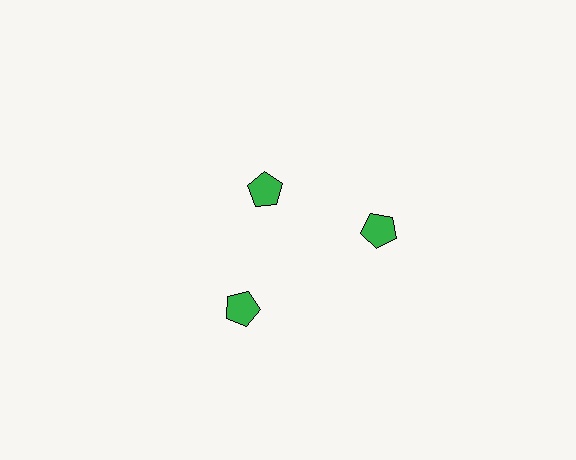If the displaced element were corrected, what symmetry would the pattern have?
It would have 3-fold rotational symmetry — the pattern would map onto itself every 120 degrees.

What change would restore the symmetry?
The symmetry would be restored by moving it outward, back onto the ring so that all 3 pentagons sit at equal angles and equal distance from the center.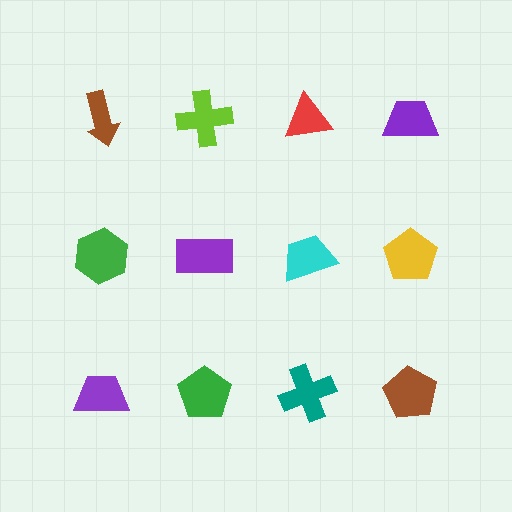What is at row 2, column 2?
A purple rectangle.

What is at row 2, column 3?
A cyan trapezoid.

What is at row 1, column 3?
A red triangle.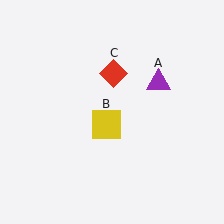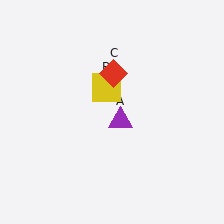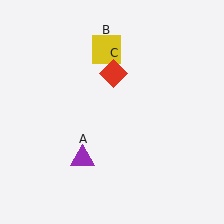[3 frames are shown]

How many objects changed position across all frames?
2 objects changed position: purple triangle (object A), yellow square (object B).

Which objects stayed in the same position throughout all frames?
Red diamond (object C) remained stationary.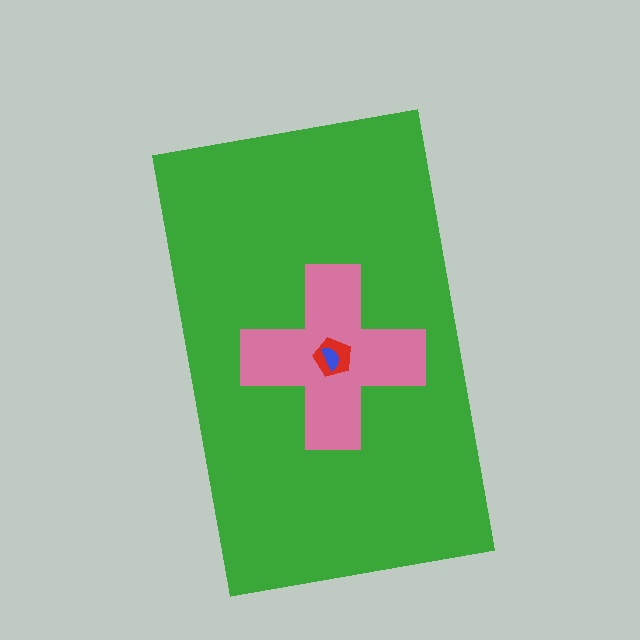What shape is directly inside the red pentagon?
The blue semicircle.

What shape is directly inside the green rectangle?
The pink cross.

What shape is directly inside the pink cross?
The red pentagon.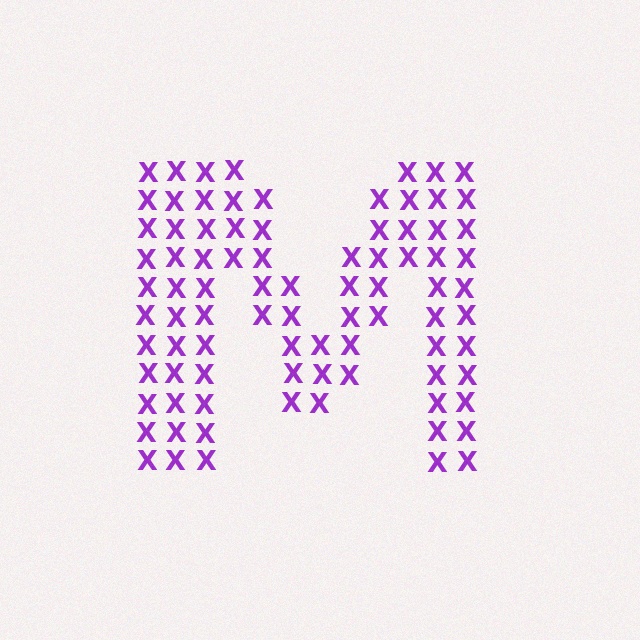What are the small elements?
The small elements are letter X's.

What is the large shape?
The large shape is the letter M.